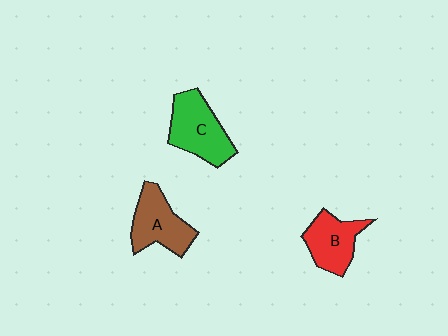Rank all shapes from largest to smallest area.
From largest to smallest: C (green), A (brown), B (red).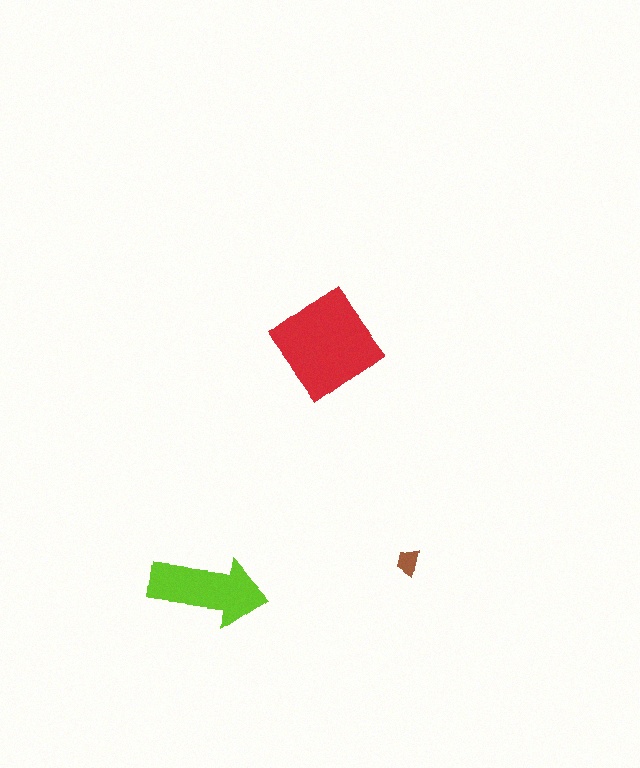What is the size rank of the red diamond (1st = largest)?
1st.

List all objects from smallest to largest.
The brown trapezoid, the lime arrow, the red diamond.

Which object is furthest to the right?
The brown trapezoid is rightmost.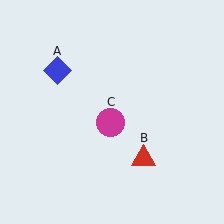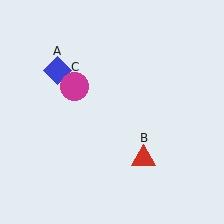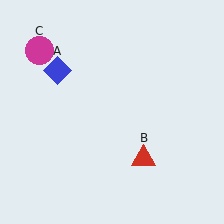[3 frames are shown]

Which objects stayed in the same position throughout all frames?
Blue diamond (object A) and red triangle (object B) remained stationary.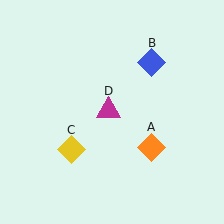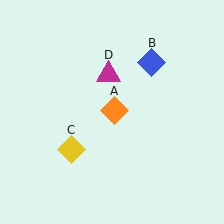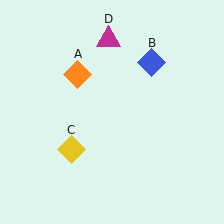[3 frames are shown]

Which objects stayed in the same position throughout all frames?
Blue diamond (object B) and yellow diamond (object C) remained stationary.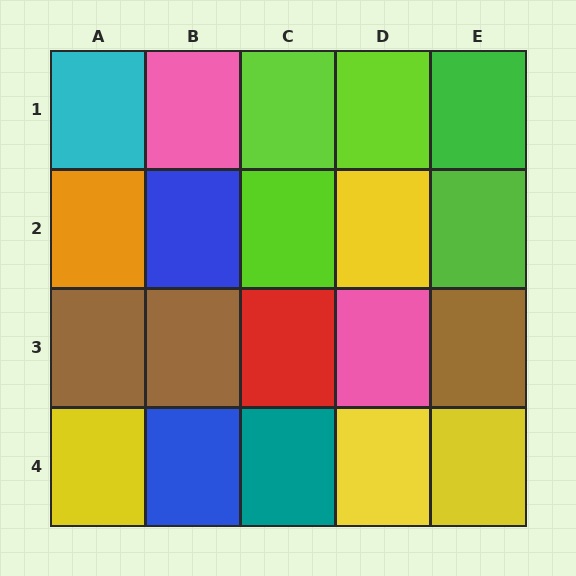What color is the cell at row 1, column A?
Cyan.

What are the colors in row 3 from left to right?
Brown, brown, red, pink, brown.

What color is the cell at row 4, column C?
Teal.